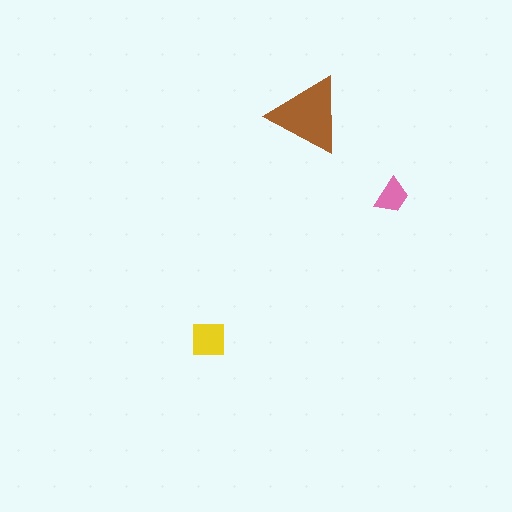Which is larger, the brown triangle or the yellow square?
The brown triangle.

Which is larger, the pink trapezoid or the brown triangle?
The brown triangle.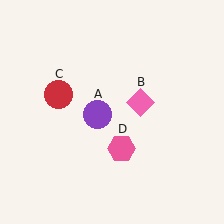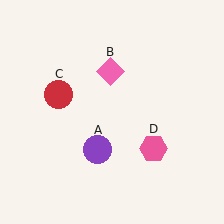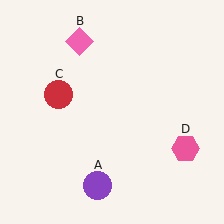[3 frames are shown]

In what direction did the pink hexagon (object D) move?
The pink hexagon (object D) moved right.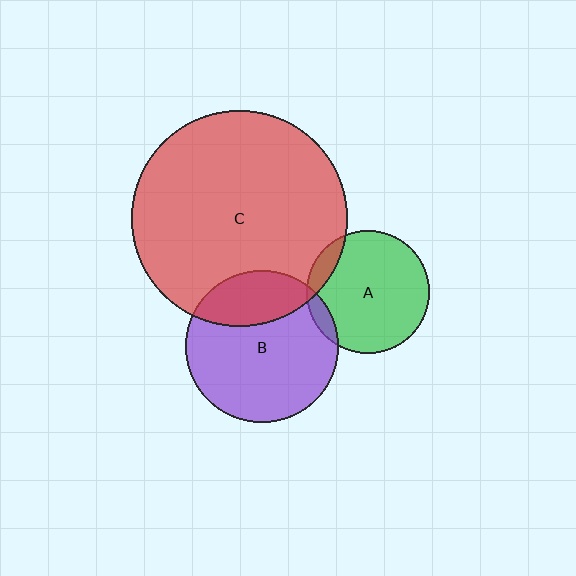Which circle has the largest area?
Circle C (red).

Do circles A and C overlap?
Yes.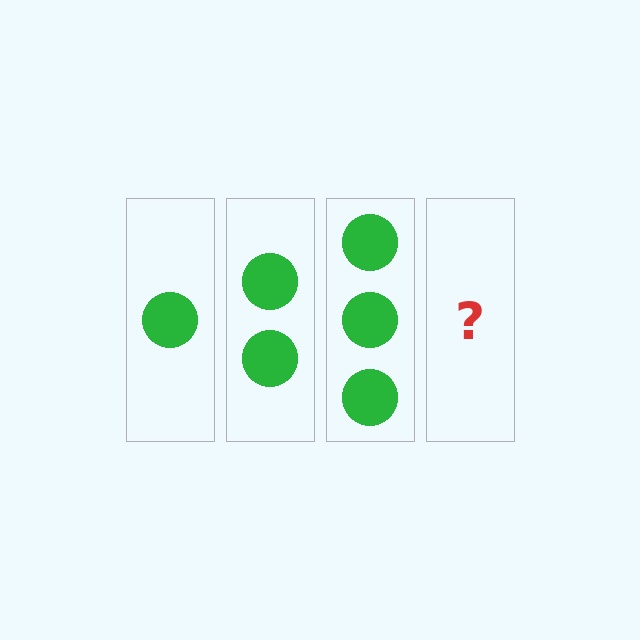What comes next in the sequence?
The next element should be 4 circles.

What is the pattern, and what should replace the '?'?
The pattern is that each step adds one more circle. The '?' should be 4 circles.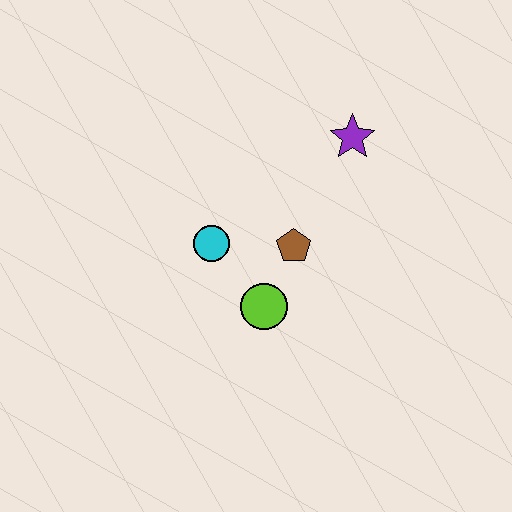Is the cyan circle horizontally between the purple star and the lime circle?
No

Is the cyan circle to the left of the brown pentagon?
Yes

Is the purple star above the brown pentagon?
Yes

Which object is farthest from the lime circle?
The purple star is farthest from the lime circle.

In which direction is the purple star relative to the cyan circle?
The purple star is to the right of the cyan circle.